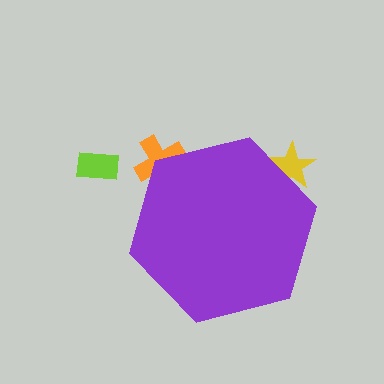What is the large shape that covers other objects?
A purple hexagon.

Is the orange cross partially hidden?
Yes, the orange cross is partially hidden behind the purple hexagon.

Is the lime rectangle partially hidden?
No, the lime rectangle is fully visible.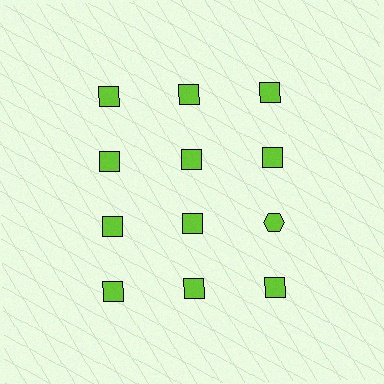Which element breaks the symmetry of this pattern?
The lime hexagon in the third row, center column breaks the symmetry. All other shapes are lime squares.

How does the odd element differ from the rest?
It has a different shape: hexagon instead of square.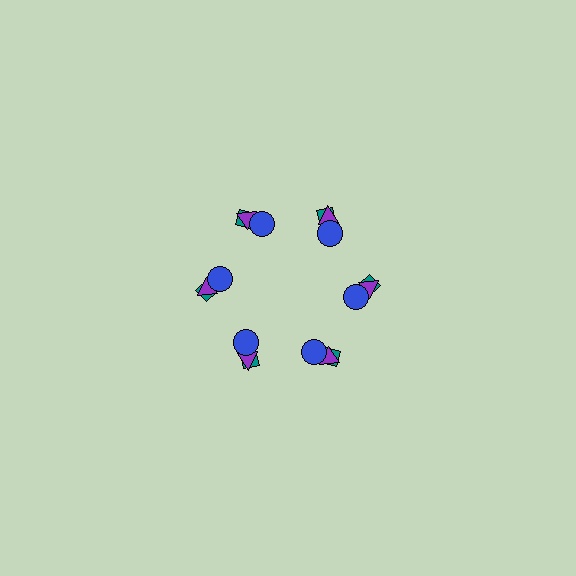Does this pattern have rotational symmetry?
Yes, this pattern has 6-fold rotational symmetry. It looks the same after rotating 60 degrees around the center.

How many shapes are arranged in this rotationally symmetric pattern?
There are 18 shapes, arranged in 6 groups of 3.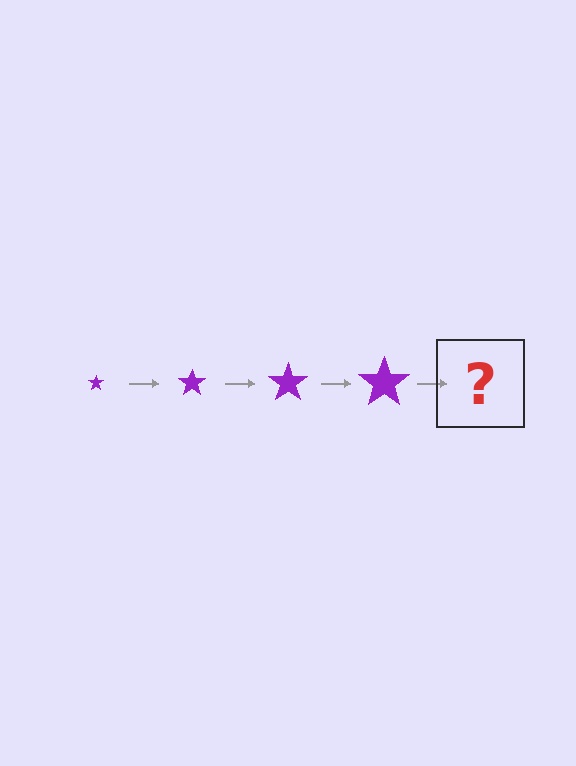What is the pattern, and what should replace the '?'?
The pattern is that the star gets progressively larger each step. The '?' should be a purple star, larger than the previous one.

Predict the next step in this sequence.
The next step is a purple star, larger than the previous one.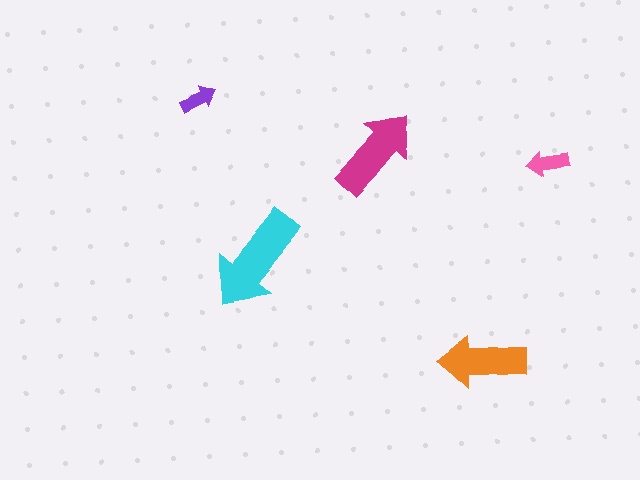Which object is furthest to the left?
The purple arrow is leftmost.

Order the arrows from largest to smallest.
the cyan one, the magenta one, the orange one, the pink one, the purple one.